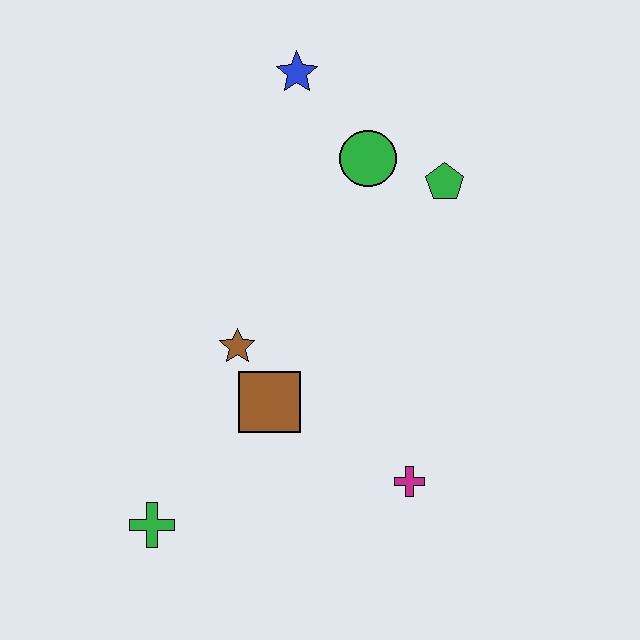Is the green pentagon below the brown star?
No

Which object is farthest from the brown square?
The blue star is farthest from the brown square.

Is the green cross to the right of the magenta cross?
No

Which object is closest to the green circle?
The green pentagon is closest to the green circle.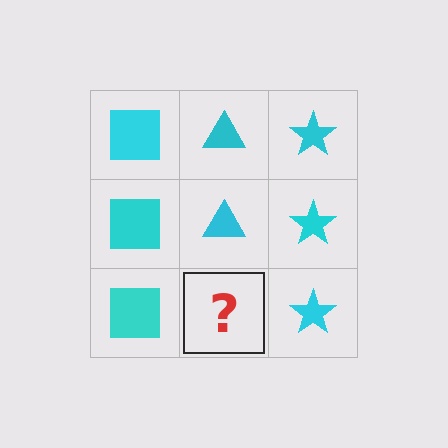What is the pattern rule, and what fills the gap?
The rule is that each column has a consistent shape. The gap should be filled with a cyan triangle.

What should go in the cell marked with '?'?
The missing cell should contain a cyan triangle.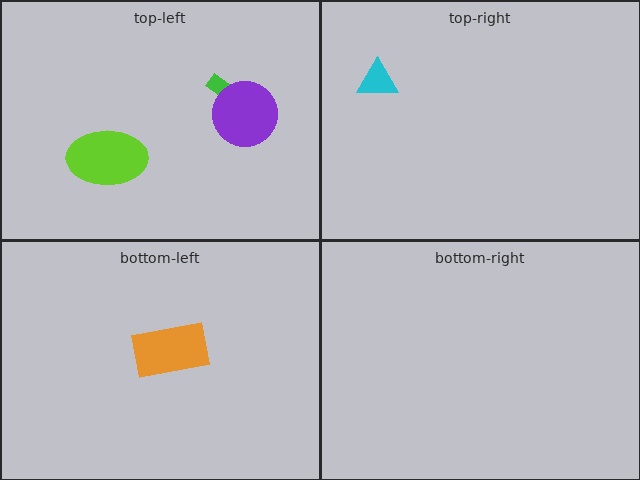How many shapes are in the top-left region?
3.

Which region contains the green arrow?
The top-left region.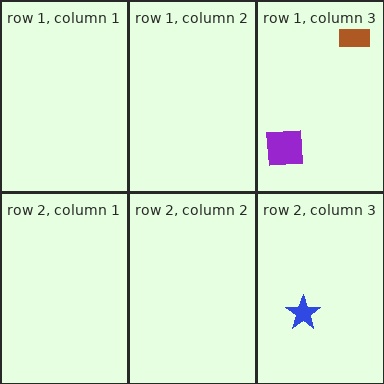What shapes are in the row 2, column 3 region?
The blue star.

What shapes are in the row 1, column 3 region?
The purple square, the brown rectangle.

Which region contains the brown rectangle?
The row 1, column 3 region.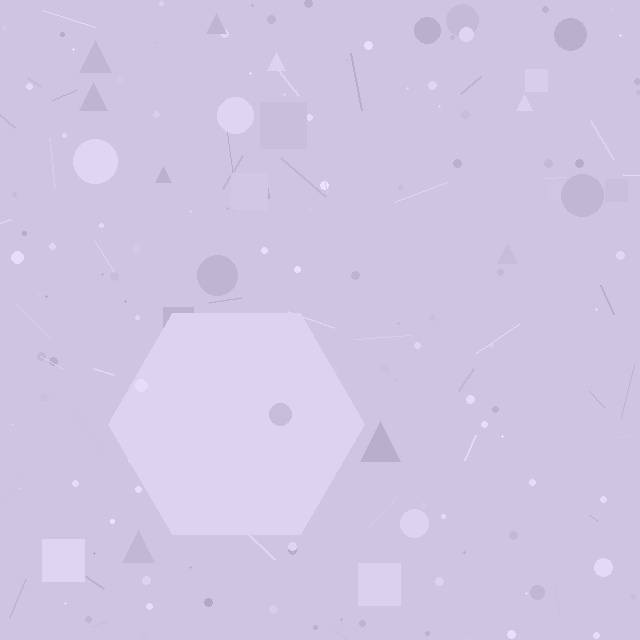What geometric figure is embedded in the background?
A hexagon is embedded in the background.